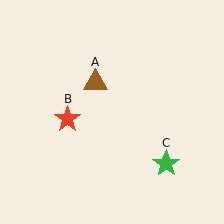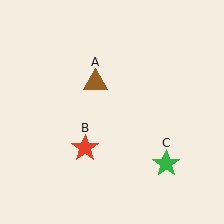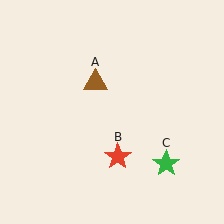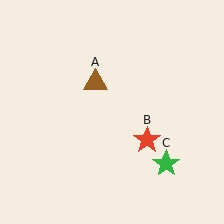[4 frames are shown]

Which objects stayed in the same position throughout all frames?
Brown triangle (object A) and green star (object C) remained stationary.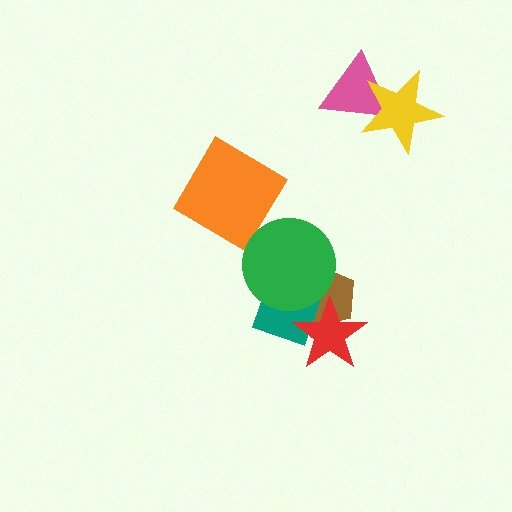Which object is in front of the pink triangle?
The yellow star is in front of the pink triangle.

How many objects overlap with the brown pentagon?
3 objects overlap with the brown pentagon.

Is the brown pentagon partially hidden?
Yes, it is partially covered by another shape.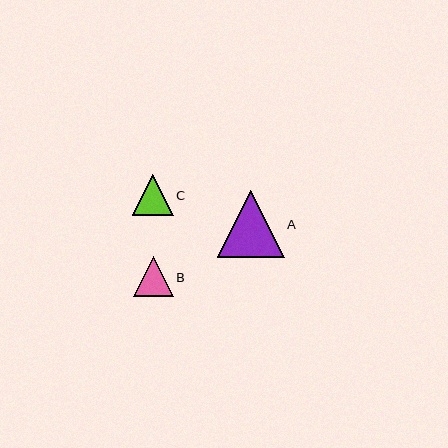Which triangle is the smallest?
Triangle B is the smallest with a size of approximately 39 pixels.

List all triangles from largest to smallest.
From largest to smallest: A, C, B.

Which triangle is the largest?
Triangle A is the largest with a size of approximately 67 pixels.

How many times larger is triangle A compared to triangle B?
Triangle A is approximately 1.7 times the size of triangle B.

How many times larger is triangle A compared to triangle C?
Triangle A is approximately 1.6 times the size of triangle C.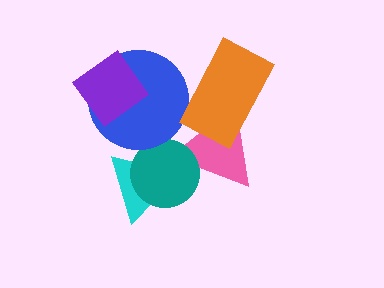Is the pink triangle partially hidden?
Yes, it is partially covered by another shape.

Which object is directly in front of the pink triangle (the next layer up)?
The teal circle is directly in front of the pink triangle.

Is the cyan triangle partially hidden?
Yes, it is partially covered by another shape.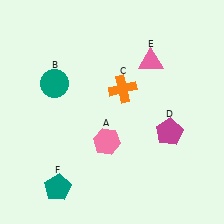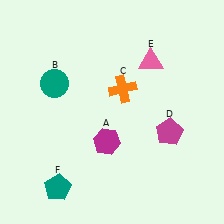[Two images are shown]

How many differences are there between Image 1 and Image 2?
There is 1 difference between the two images.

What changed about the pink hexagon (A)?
In Image 1, A is pink. In Image 2, it changed to magenta.